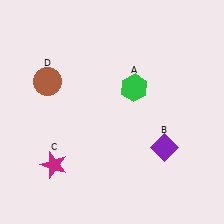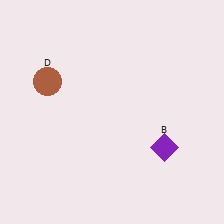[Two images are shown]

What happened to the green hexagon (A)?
The green hexagon (A) was removed in Image 2. It was in the top-right area of Image 1.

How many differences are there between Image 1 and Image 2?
There are 2 differences between the two images.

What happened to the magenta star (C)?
The magenta star (C) was removed in Image 2. It was in the bottom-left area of Image 1.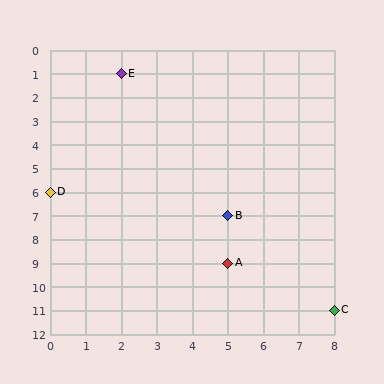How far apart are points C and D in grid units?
Points C and D are 8 columns and 5 rows apart (about 9.4 grid units diagonally).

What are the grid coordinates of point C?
Point C is at grid coordinates (8, 11).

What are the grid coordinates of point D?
Point D is at grid coordinates (0, 6).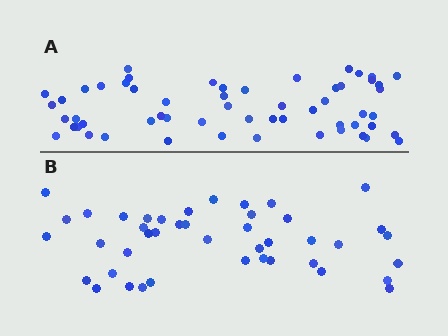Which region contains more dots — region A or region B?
Region A (the top region) has more dots.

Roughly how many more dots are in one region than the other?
Region A has approximately 15 more dots than region B.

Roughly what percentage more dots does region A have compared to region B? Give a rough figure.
About 35% more.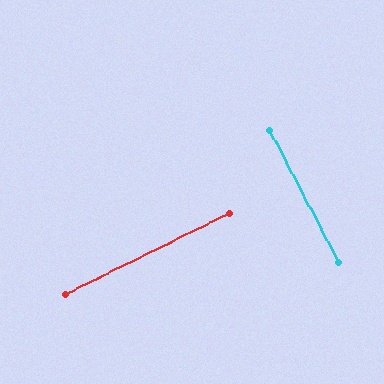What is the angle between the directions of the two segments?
Approximately 89 degrees.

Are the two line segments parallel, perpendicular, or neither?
Perpendicular — they meet at approximately 89°.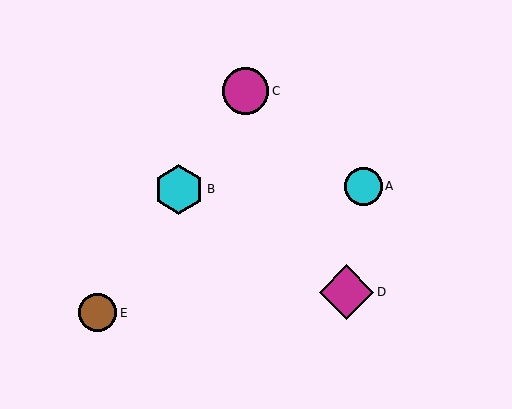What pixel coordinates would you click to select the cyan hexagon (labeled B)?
Click at (179, 189) to select the cyan hexagon B.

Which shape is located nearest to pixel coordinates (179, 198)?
The cyan hexagon (labeled B) at (179, 189) is nearest to that location.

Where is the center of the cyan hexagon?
The center of the cyan hexagon is at (179, 189).